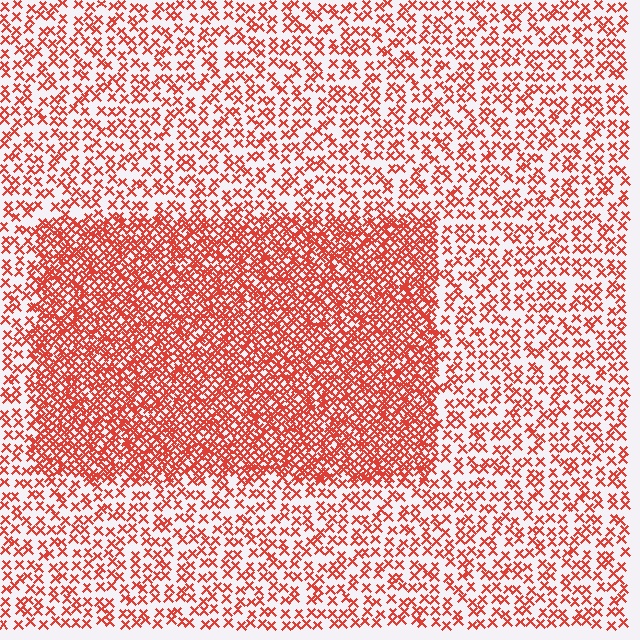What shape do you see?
I see a rectangle.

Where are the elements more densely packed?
The elements are more densely packed inside the rectangle boundary.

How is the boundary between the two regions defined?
The boundary is defined by a change in element density (approximately 2.4x ratio). All elements are the same color, size, and shape.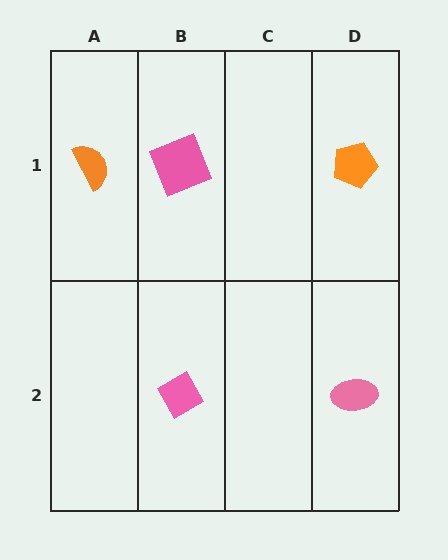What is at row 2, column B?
A pink diamond.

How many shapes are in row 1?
3 shapes.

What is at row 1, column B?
A pink square.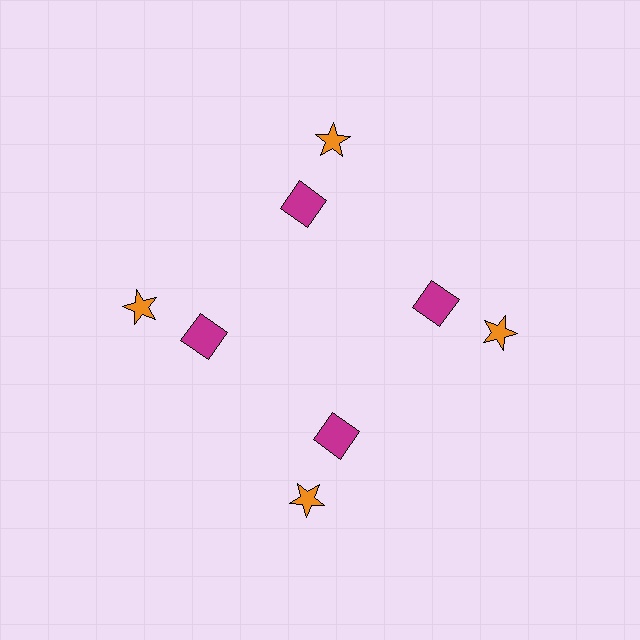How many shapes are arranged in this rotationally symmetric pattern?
There are 8 shapes, arranged in 4 groups of 2.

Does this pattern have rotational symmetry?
Yes, this pattern has 4-fold rotational symmetry. It looks the same after rotating 90 degrees around the center.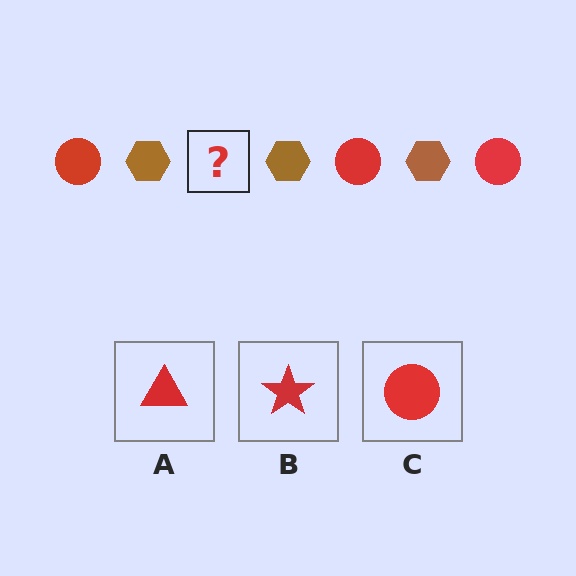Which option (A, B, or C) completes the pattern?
C.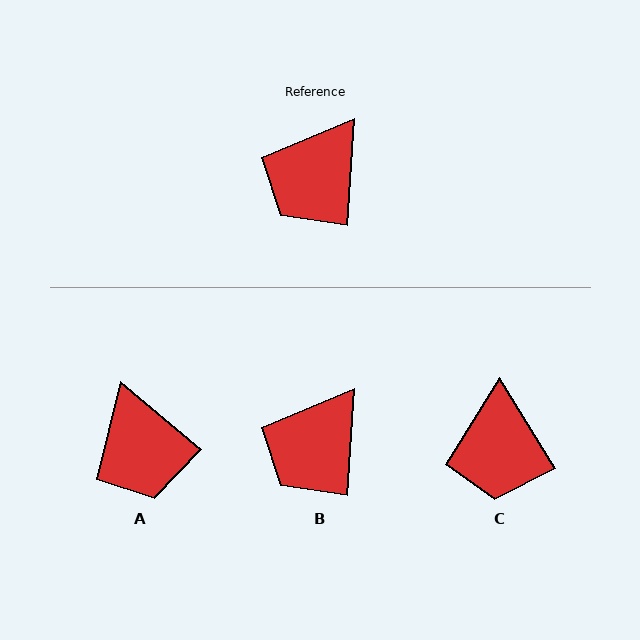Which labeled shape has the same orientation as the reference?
B.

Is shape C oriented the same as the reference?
No, it is off by about 36 degrees.